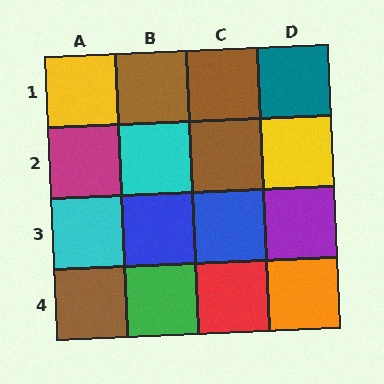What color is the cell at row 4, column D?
Orange.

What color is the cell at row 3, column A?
Cyan.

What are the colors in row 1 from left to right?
Yellow, brown, brown, teal.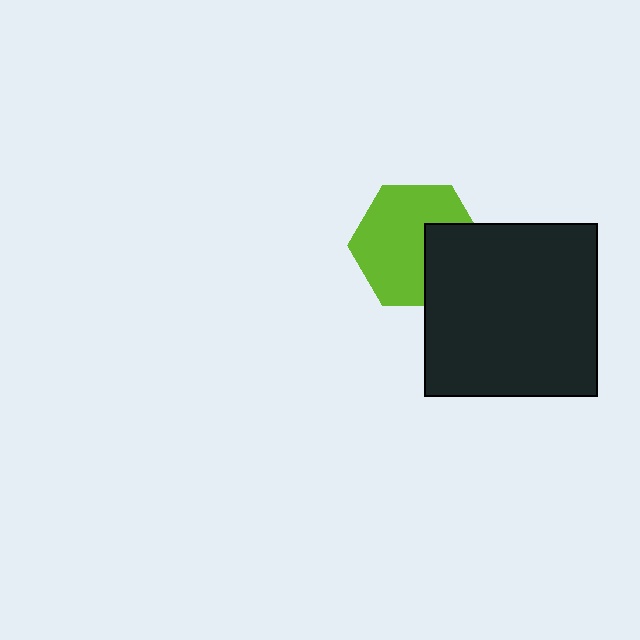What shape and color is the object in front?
The object in front is a black square.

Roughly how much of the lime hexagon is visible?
Most of it is visible (roughly 68%).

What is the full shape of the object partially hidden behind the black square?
The partially hidden object is a lime hexagon.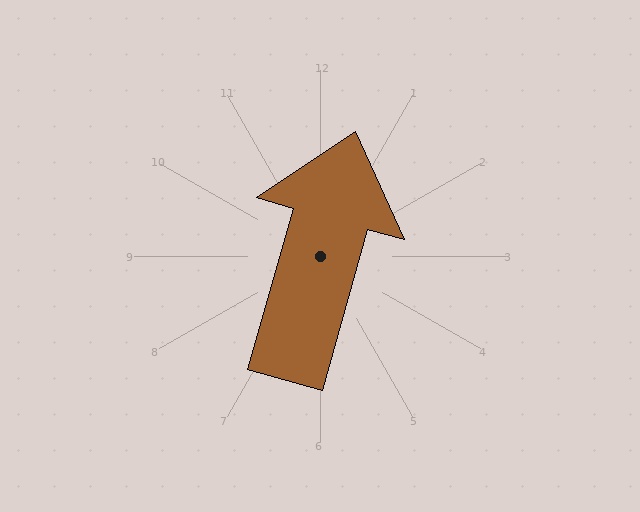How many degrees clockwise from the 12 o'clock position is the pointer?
Approximately 16 degrees.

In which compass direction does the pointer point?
North.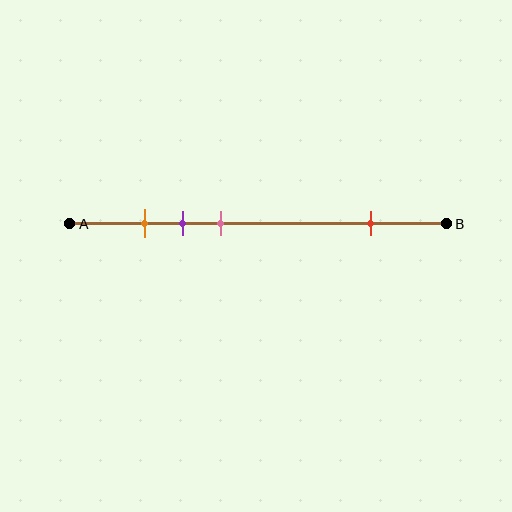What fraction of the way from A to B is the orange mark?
The orange mark is approximately 20% (0.2) of the way from A to B.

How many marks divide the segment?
There are 4 marks dividing the segment.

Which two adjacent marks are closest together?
The orange and purple marks are the closest adjacent pair.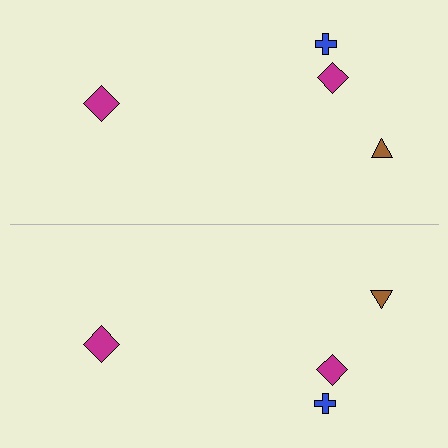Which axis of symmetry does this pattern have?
The pattern has a horizontal axis of symmetry running through the center of the image.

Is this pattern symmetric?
Yes, this pattern has bilateral (reflection) symmetry.